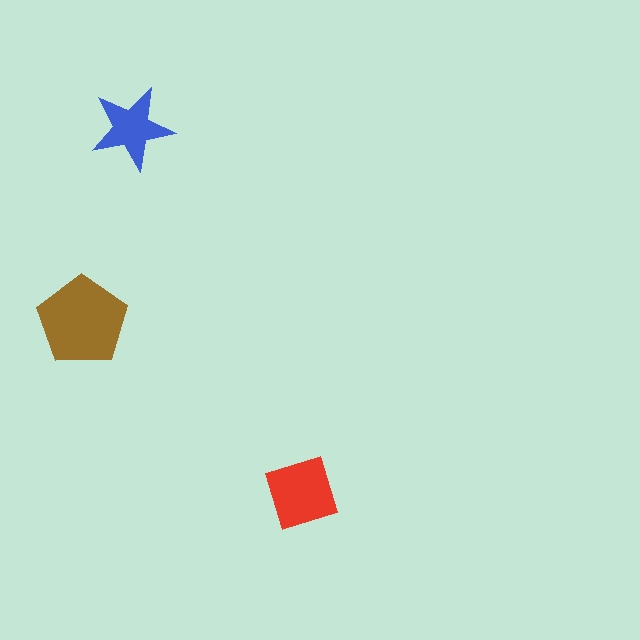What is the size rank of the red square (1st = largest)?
2nd.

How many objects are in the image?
There are 3 objects in the image.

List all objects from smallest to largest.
The blue star, the red square, the brown pentagon.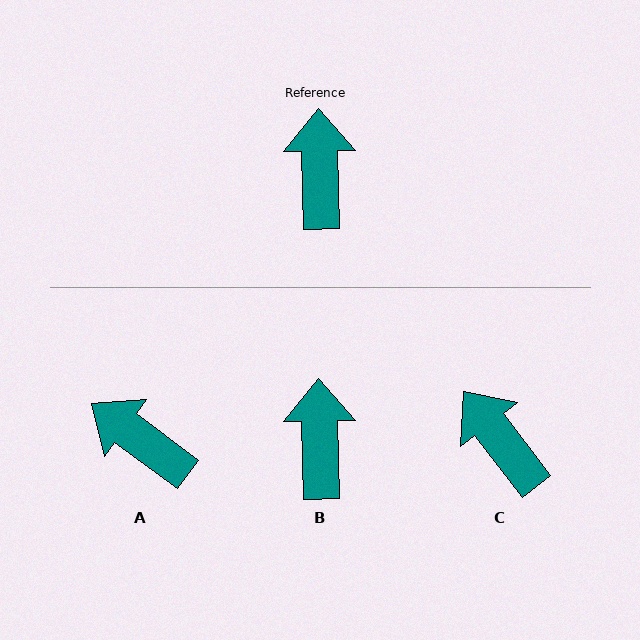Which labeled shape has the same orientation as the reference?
B.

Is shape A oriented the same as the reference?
No, it is off by about 52 degrees.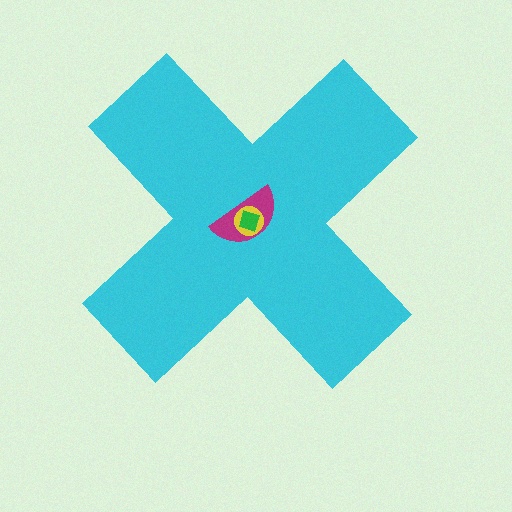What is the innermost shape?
The green diamond.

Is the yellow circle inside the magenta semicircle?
Yes.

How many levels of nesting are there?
4.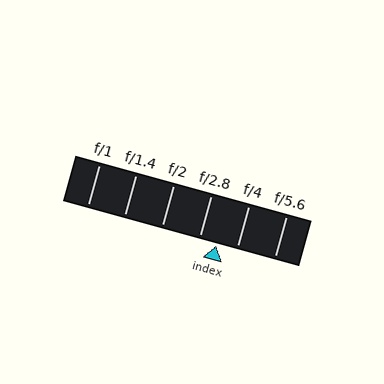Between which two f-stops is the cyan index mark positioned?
The index mark is between f/2.8 and f/4.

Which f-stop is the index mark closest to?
The index mark is closest to f/2.8.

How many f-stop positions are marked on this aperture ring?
There are 6 f-stop positions marked.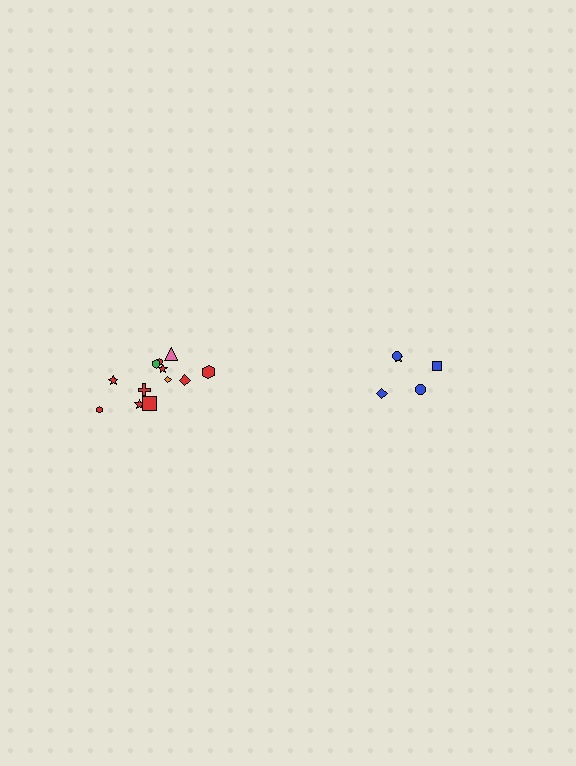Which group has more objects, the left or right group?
The left group.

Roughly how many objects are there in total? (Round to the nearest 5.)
Roughly 15 objects in total.